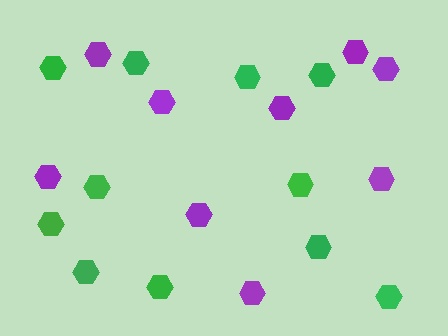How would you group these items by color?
There are 2 groups: one group of green hexagons (11) and one group of purple hexagons (9).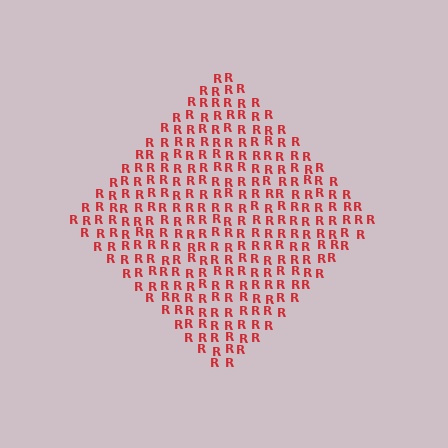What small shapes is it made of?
It is made of small letter R's.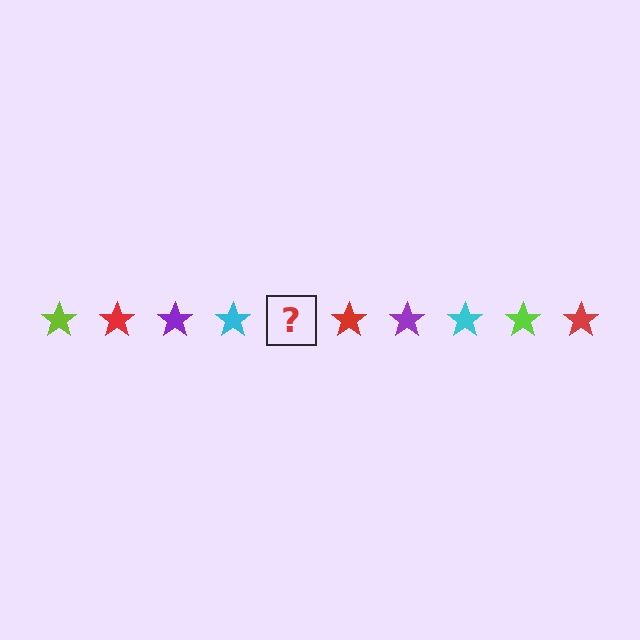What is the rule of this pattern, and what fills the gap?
The rule is that the pattern cycles through lime, red, purple, cyan stars. The gap should be filled with a lime star.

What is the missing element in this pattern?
The missing element is a lime star.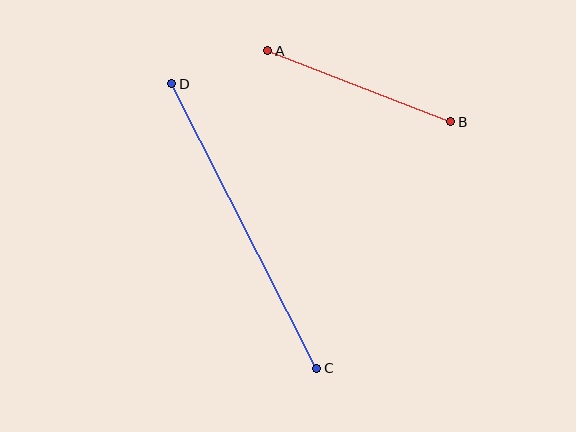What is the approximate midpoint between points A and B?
The midpoint is at approximately (359, 86) pixels.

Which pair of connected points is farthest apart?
Points C and D are farthest apart.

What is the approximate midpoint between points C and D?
The midpoint is at approximately (244, 226) pixels.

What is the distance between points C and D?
The distance is approximately 319 pixels.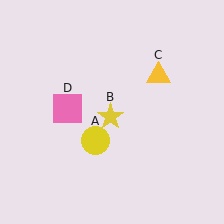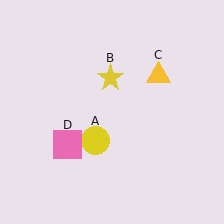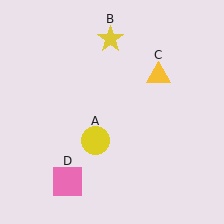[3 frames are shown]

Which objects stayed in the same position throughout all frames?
Yellow circle (object A) and yellow triangle (object C) remained stationary.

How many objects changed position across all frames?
2 objects changed position: yellow star (object B), pink square (object D).